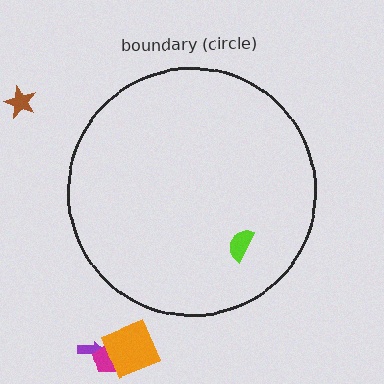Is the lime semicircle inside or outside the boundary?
Inside.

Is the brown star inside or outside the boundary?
Outside.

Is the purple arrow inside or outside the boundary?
Outside.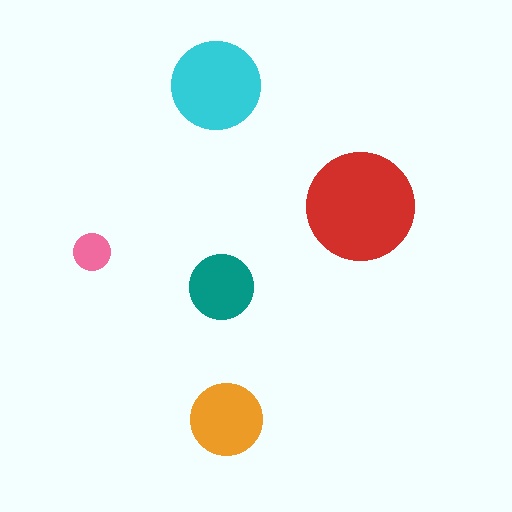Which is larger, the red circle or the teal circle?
The red one.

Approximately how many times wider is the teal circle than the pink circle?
About 1.5 times wider.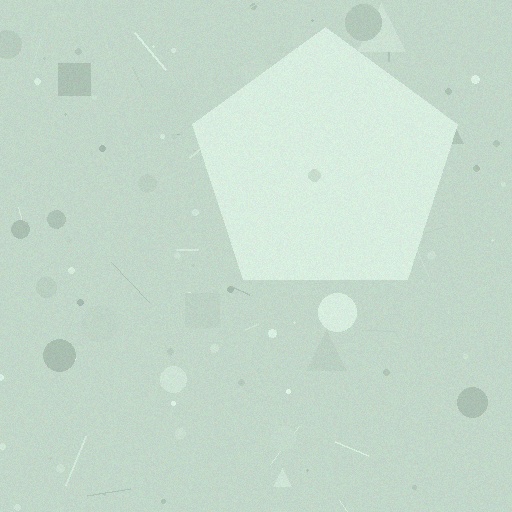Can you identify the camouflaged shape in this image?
The camouflaged shape is a pentagon.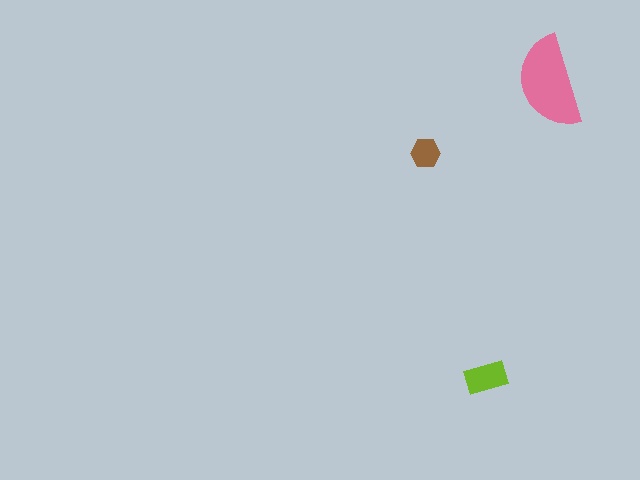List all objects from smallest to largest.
The brown hexagon, the lime rectangle, the pink semicircle.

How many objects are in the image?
There are 3 objects in the image.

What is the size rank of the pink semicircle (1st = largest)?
1st.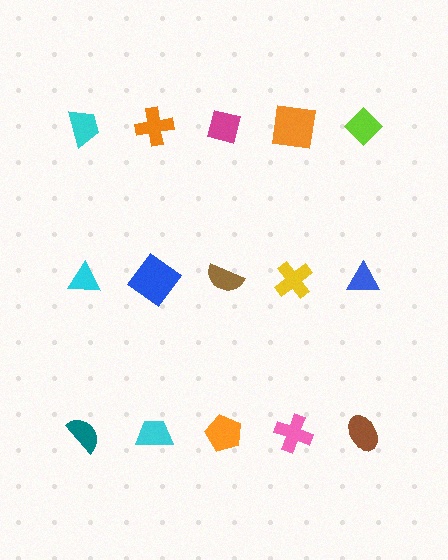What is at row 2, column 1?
A cyan triangle.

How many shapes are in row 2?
5 shapes.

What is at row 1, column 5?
A lime diamond.